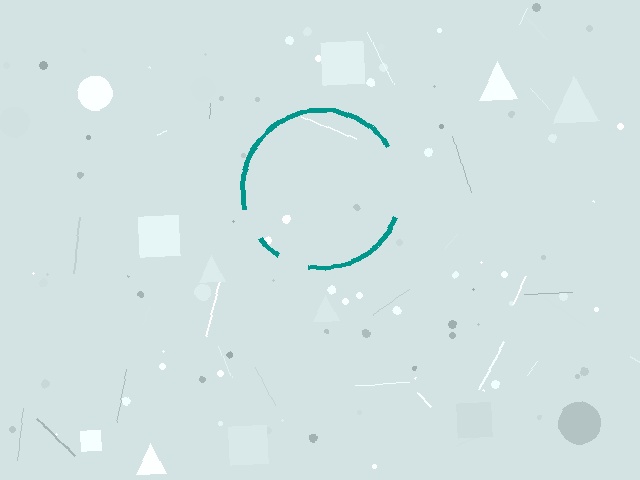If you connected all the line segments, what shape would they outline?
They would outline a circle.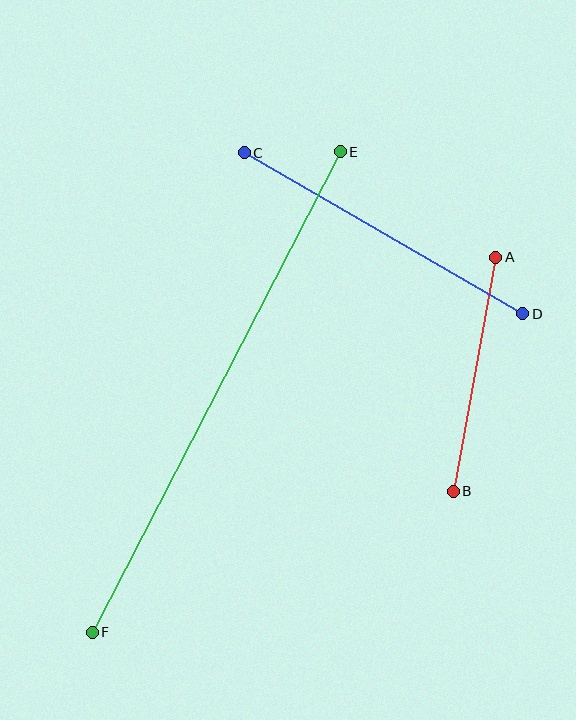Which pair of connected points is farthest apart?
Points E and F are farthest apart.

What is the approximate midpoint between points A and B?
The midpoint is at approximately (474, 374) pixels.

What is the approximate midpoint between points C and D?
The midpoint is at approximately (384, 233) pixels.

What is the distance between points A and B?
The distance is approximately 238 pixels.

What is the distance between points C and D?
The distance is approximately 322 pixels.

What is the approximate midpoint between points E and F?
The midpoint is at approximately (216, 392) pixels.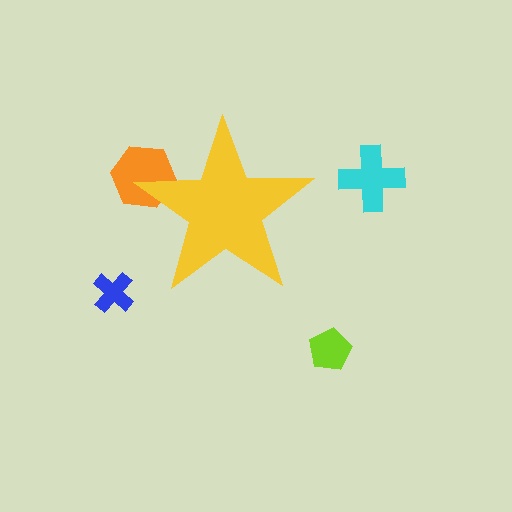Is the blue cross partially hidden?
No, the blue cross is fully visible.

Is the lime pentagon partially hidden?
No, the lime pentagon is fully visible.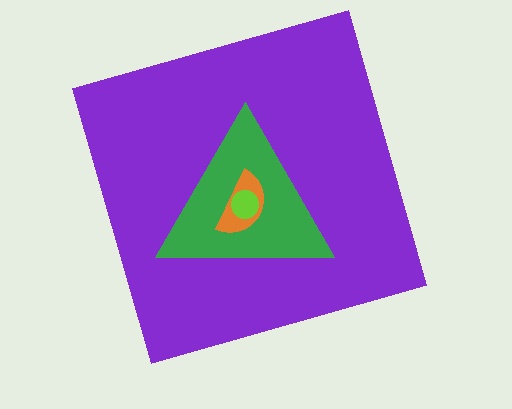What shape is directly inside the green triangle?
The orange semicircle.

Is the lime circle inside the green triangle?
Yes.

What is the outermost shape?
The purple square.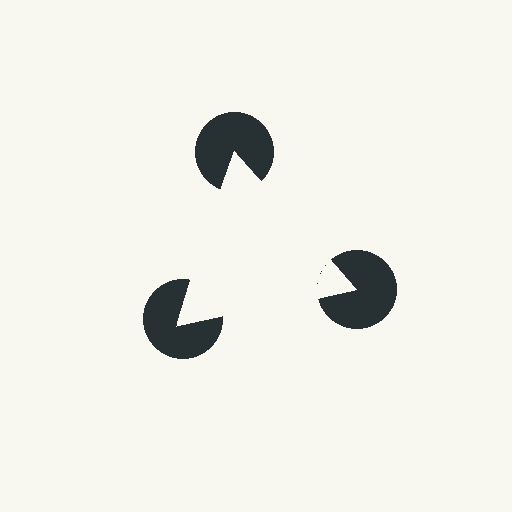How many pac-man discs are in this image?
There are 3 — one at each vertex of the illusory triangle.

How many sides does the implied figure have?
3 sides.